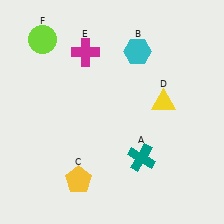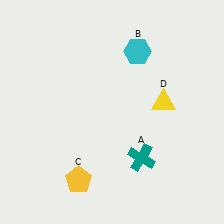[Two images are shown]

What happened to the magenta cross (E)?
The magenta cross (E) was removed in Image 2. It was in the top-left area of Image 1.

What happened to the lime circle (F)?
The lime circle (F) was removed in Image 2. It was in the top-left area of Image 1.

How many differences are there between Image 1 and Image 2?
There are 2 differences between the two images.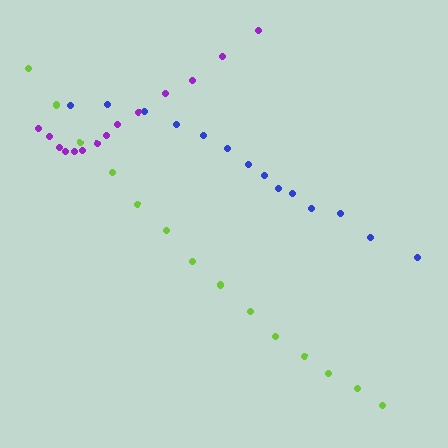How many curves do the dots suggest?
There are 3 distinct paths.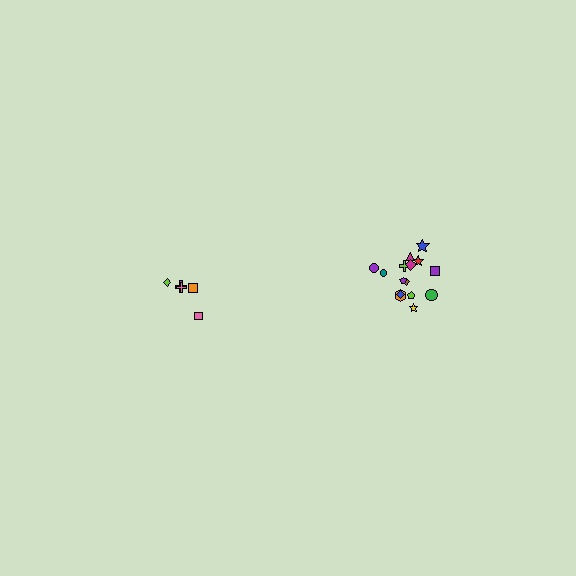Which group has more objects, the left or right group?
The right group.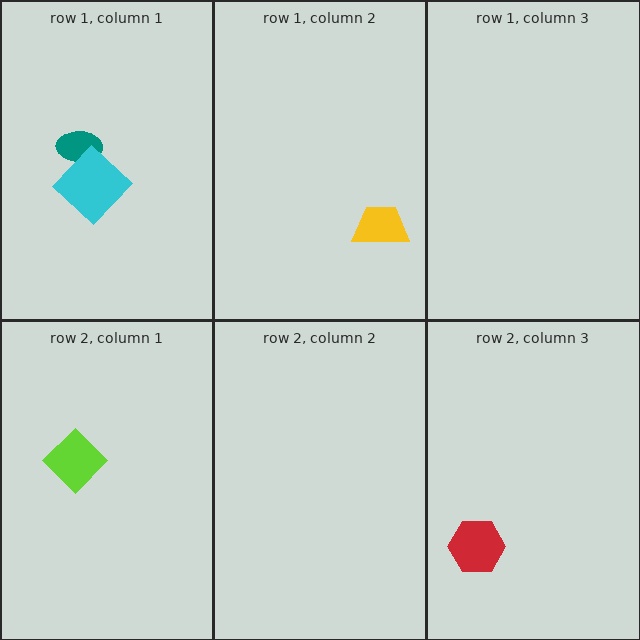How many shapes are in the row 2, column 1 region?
1.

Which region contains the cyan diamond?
The row 1, column 1 region.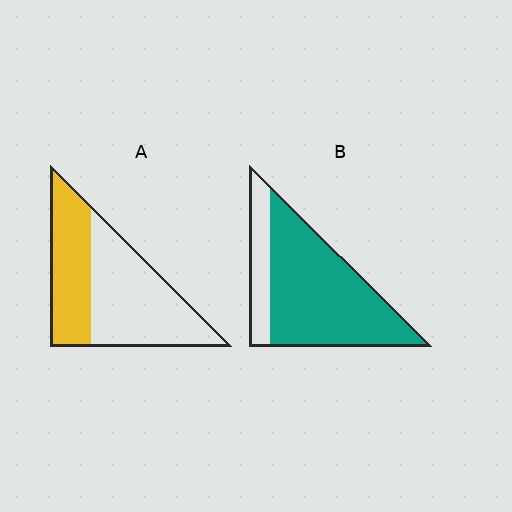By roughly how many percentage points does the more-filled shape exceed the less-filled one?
By roughly 40 percentage points (B over A).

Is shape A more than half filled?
No.